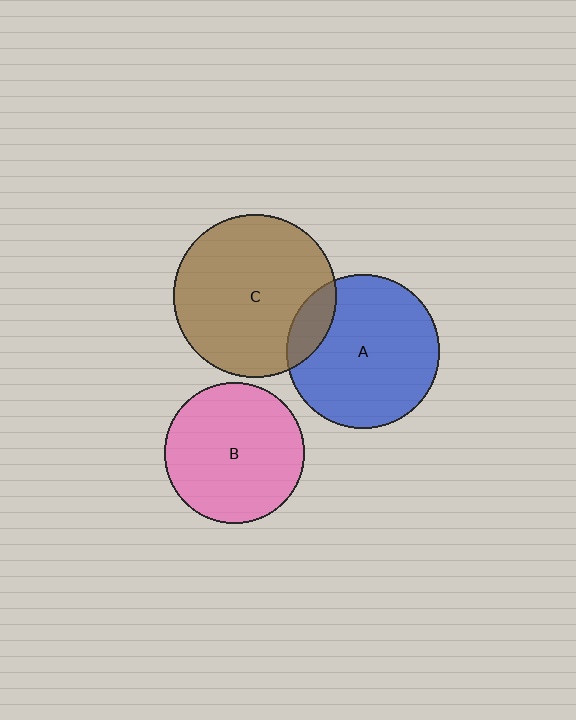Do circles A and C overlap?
Yes.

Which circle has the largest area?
Circle C (brown).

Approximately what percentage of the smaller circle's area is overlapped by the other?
Approximately 15%.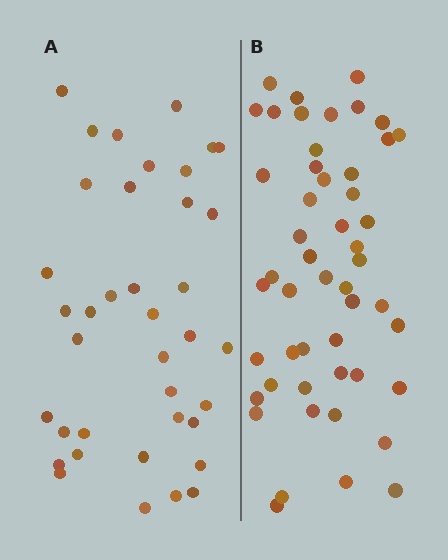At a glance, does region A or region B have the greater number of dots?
Region B (the right region) has more dots.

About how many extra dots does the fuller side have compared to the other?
Region B has roughly 12 or so more dots than region A.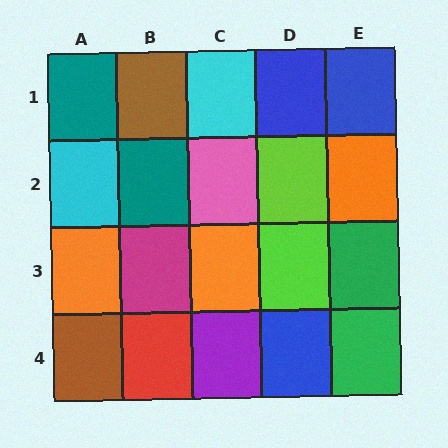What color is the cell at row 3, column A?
Orange.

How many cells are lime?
2 cells are lime.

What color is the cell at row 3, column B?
Magenta.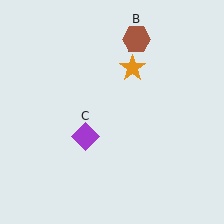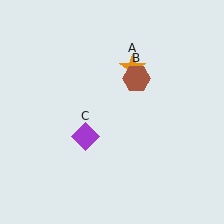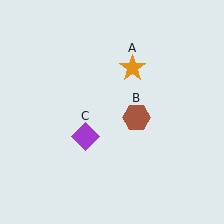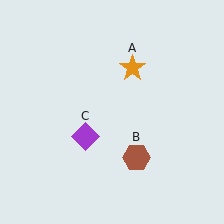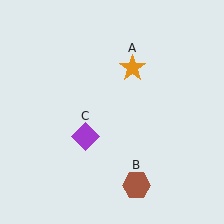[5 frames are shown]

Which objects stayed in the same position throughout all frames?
Orange star (object A) and purple diamond (object C) remained stationary.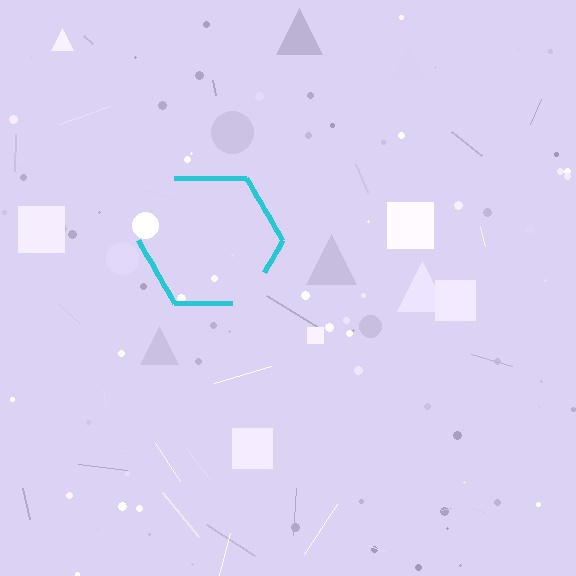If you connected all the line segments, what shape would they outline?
They would outline a hexagon.